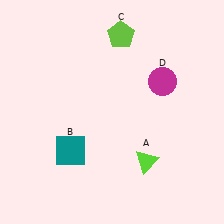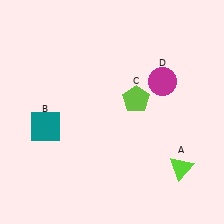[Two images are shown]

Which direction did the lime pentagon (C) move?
The lime pentagon (C) moved down.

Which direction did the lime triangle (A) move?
The lime triangle (A) moved right.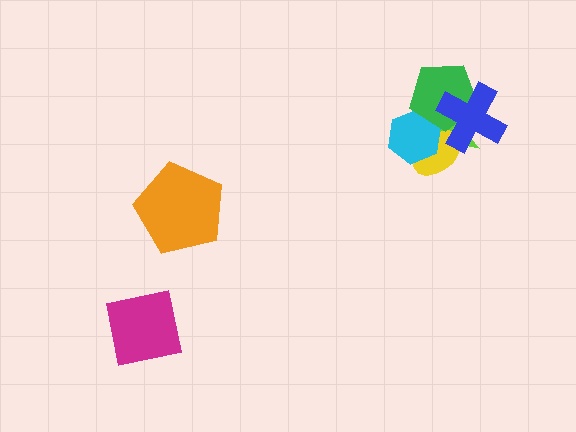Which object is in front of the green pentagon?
The blue cross is in front of the green pentagon.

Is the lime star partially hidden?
Yes, it is partially covered by another shape.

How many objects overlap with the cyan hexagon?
3 objects overlap with the cyan hexagon.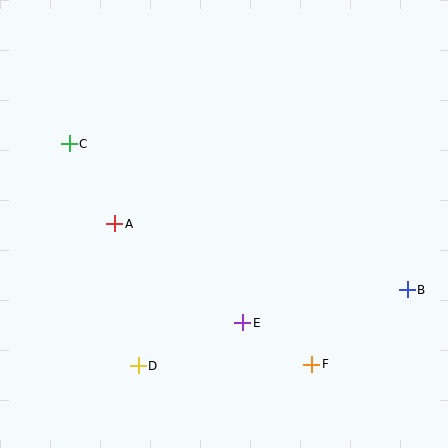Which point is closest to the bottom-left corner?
Point D is closest to the bottom-left corner.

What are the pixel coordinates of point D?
Point D is at (138, 366).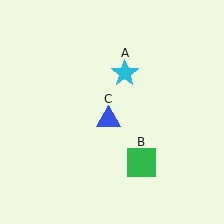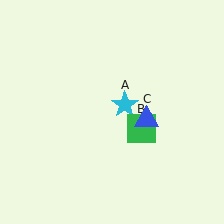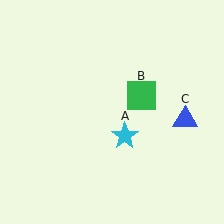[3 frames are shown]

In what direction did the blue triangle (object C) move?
The blue triangle (object C) moved right.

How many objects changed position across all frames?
3 objects changed position: cyan star (object A), green square (object B), blue triangle (object C).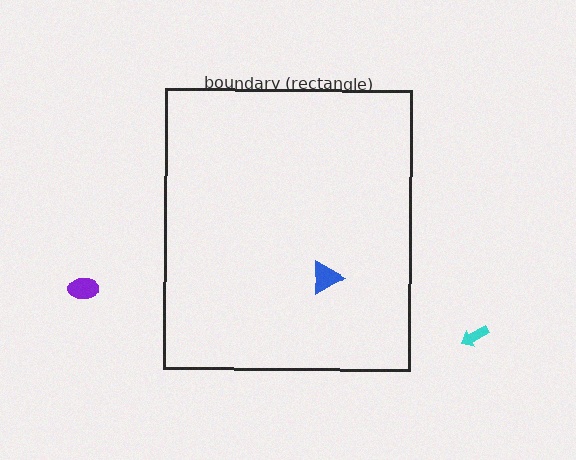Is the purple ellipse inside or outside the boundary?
Outside.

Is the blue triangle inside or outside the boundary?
Inside.